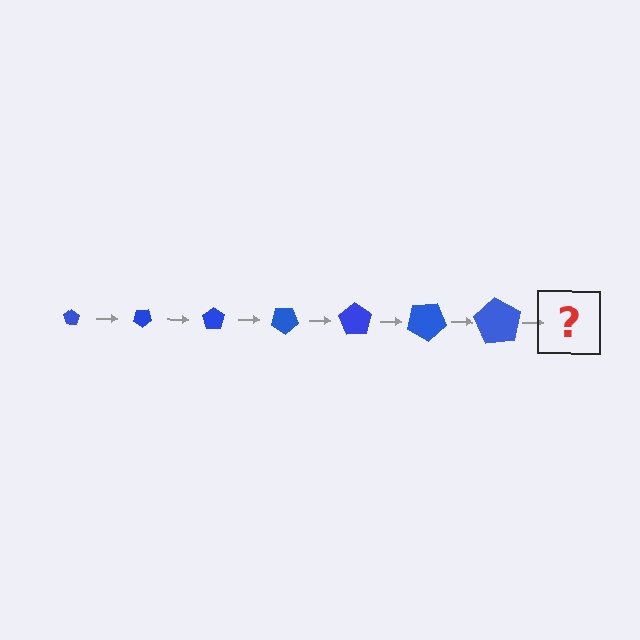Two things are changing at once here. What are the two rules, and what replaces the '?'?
The two rules are that the pentagon grows larger each step and it rotates 35 degrees each step. The '?' should be a pentagon, larger than the previous one and rotated 245 degrees from the start.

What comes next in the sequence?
The next element should be a pentagon, larger than the previous one and rotated 245 degrees from the start.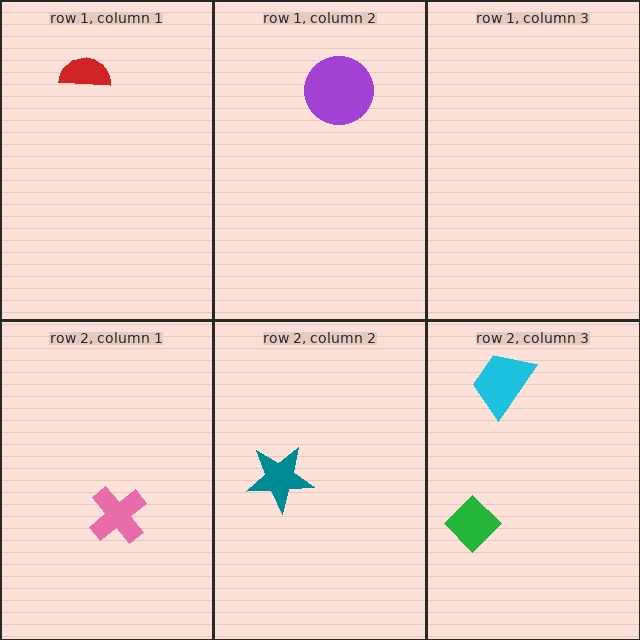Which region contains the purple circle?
The row 1, column 2 region.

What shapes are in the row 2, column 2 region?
The teal star.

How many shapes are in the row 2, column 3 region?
2.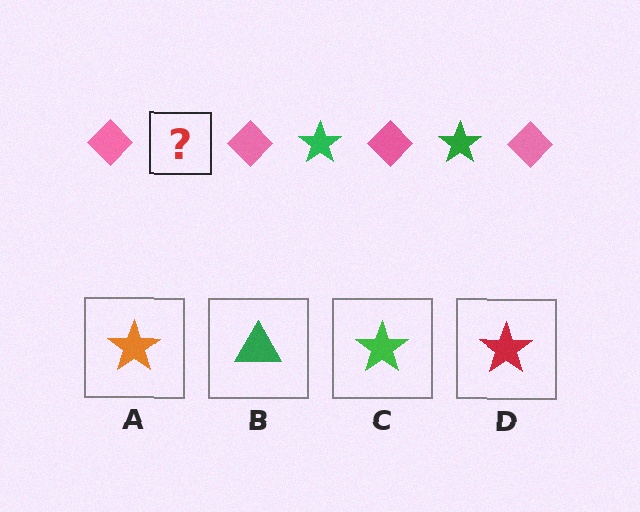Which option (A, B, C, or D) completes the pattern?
C.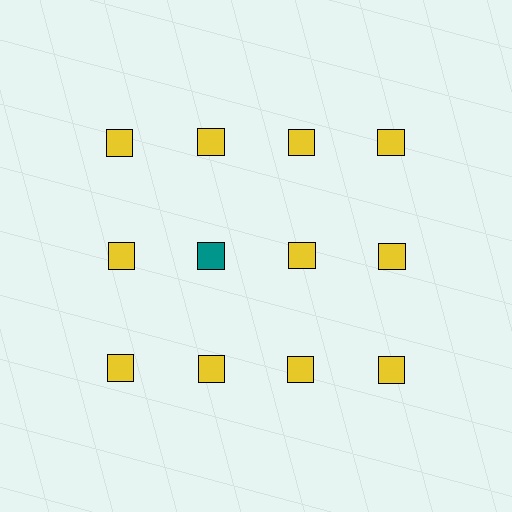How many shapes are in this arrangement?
There are 12 shapes arranged in a grid pattern.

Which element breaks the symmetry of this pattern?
The teal square in the second row, second from left column breaks the symmetry. All other shapes are yellow squares.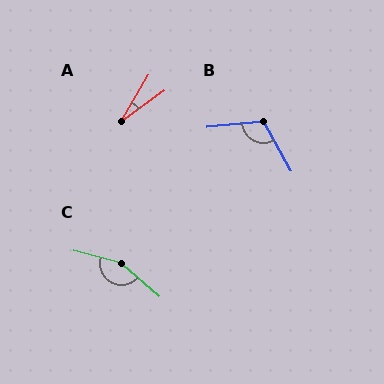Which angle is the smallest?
A, at approximately 24 degrees.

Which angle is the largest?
C, at approximately 153 degrees.